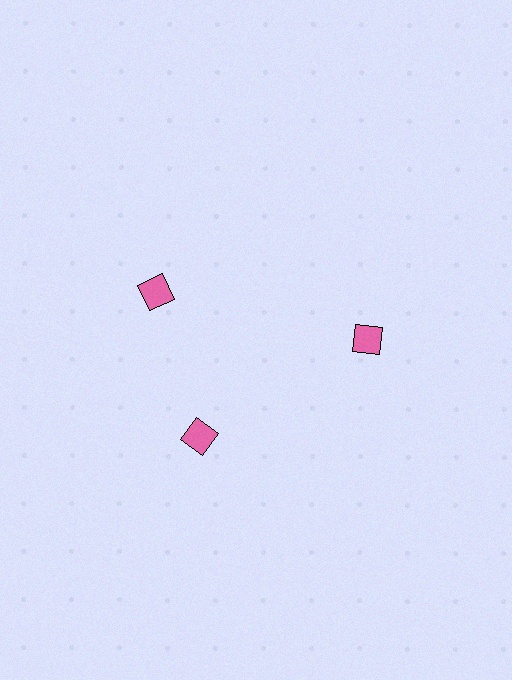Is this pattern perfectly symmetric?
No. The 3 pink diamonds are arranged in a ring, but one element near the 11 o'clock position is rotated out of alignment along the ring, breaking the 3-fold rotational symmetry.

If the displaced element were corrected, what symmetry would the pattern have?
It would have 3-fold rotational symmetry — the pattern would map onto itself every 120 degrees.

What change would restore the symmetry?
The symmetry would be restored by rotating it back into even spacing with its neighbors so that all 3 diamonds sit at equal angles and equal distance from the center.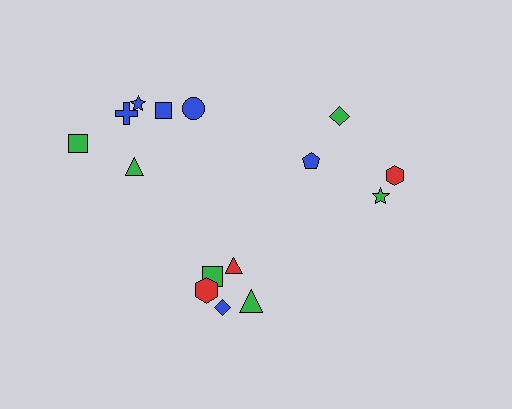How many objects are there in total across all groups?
There are 15 objects.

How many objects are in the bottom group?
There are 5 objects.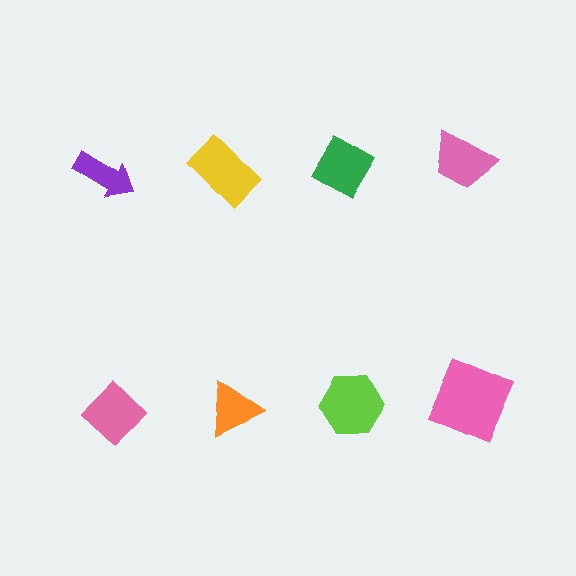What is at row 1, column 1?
A purple arrow.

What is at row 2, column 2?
An orange triangle.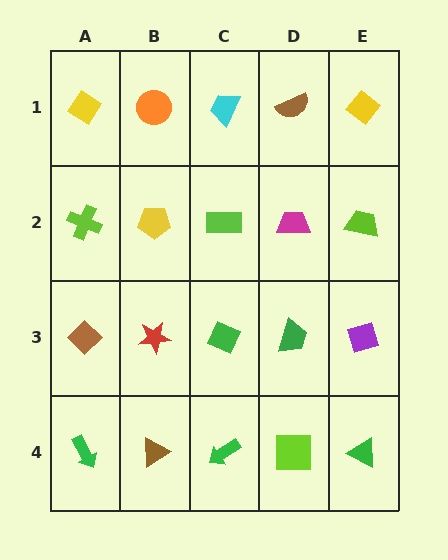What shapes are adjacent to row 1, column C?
A lime rectangle (row 2, column C), an orange circle (row 1, column B), a brown semicircle (row 1, column D).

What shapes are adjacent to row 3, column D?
A magenta trapezoid (row 2, column D), a lime square (row 4, column D), a green diamond (row 3, column C), a purple diamond (row 3, column E).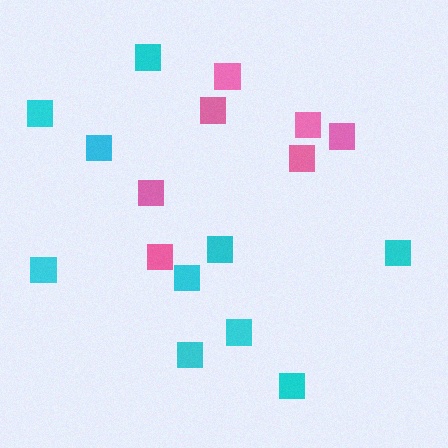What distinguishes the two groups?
There are 2 groups: one group of cyan squares (10) and one group of pink squares (7).